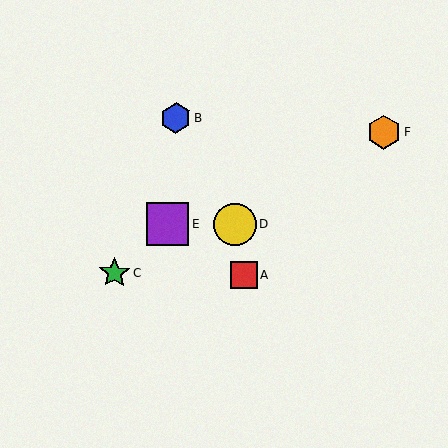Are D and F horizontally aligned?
No, D is at y≈224 and F is at y≈132.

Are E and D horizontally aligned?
Yes, both are at y≈224.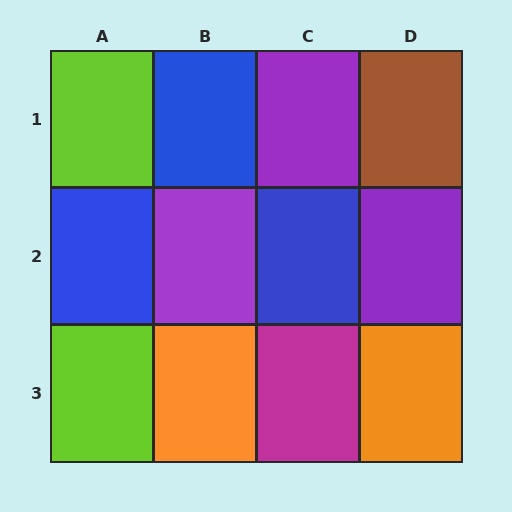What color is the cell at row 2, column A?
Blue.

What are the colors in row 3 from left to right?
Lime, orange, magenta, orange.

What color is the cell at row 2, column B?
Purple.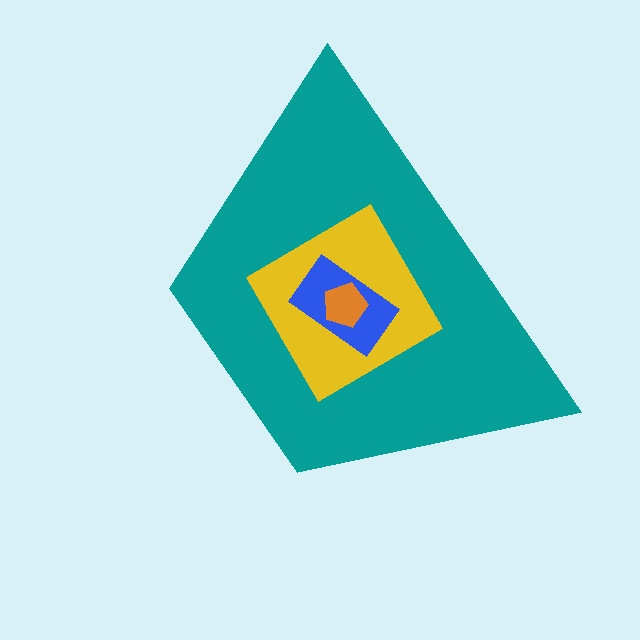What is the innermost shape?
The orange pentagon.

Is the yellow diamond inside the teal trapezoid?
Yes.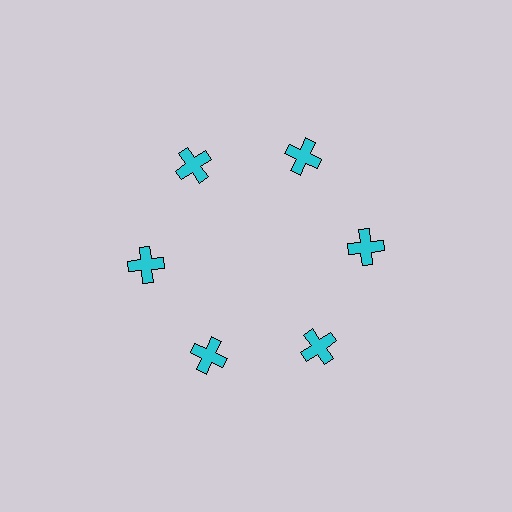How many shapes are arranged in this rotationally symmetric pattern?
There are 6 shapes, arranged in 6 groups of 1.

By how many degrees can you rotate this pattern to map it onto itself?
The pattern maps onto itself every 60 degrees of rotation.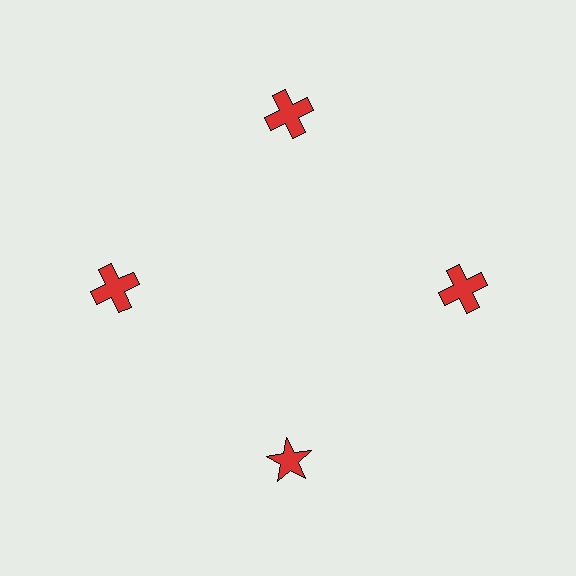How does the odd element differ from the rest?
It has a different shape: star instead of cross.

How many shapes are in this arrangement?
There are 4 shapes arranged in a ring pattern.